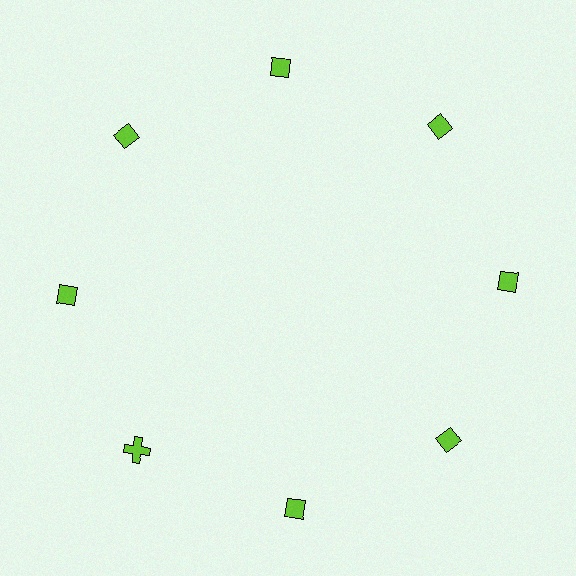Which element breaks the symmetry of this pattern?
The lime cross at roughly the 8 o'clock position breaks the symmetry. All other shapes are lime diamonds.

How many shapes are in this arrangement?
There are 8 shapes arranged in a ring pattern.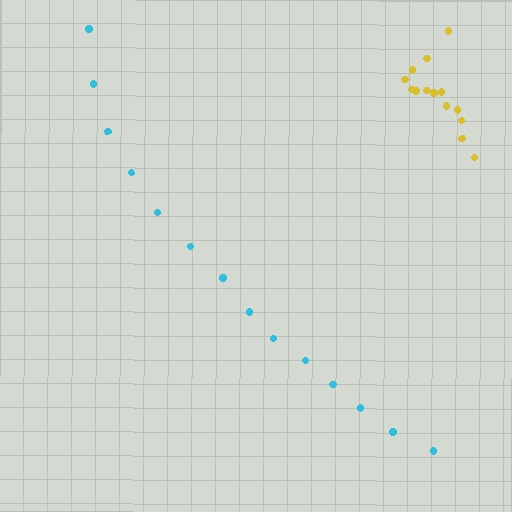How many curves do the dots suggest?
There are 2 distinct paths.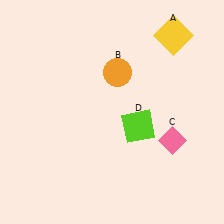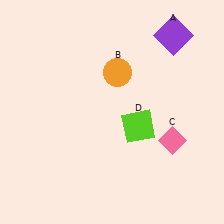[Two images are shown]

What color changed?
The square (A) changed from yellow in Image 1 to purple in Image 2.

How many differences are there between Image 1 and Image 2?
There is 1 difference between the two images.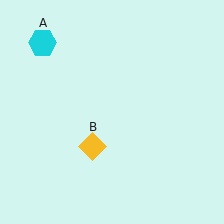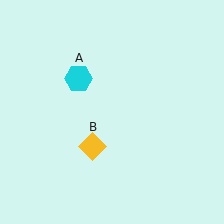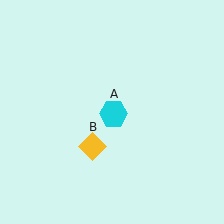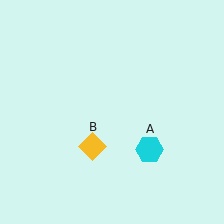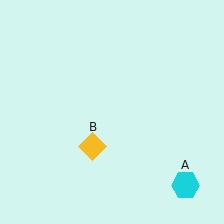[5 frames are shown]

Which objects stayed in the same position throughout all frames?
Yellow diamond (object B) remained stationary.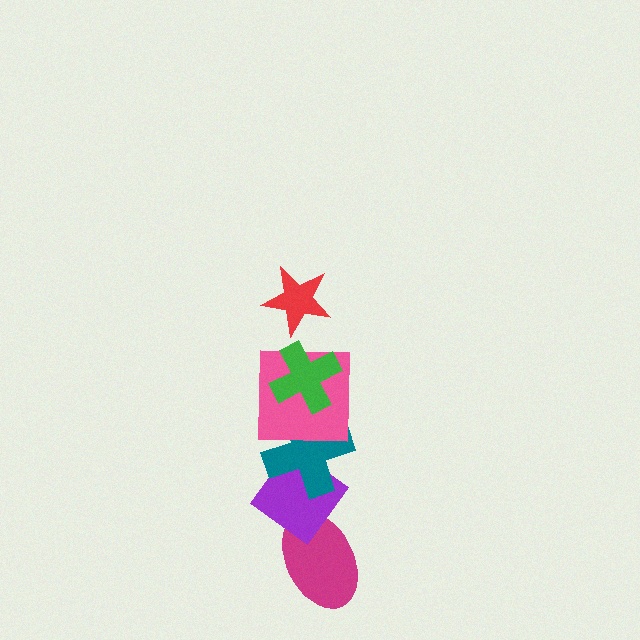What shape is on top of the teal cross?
The pink square is on top of the teal cross.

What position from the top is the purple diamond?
The purple diamond is 5th from the top.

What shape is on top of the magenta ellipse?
The purple diamond is on top of the magenta ellipse.